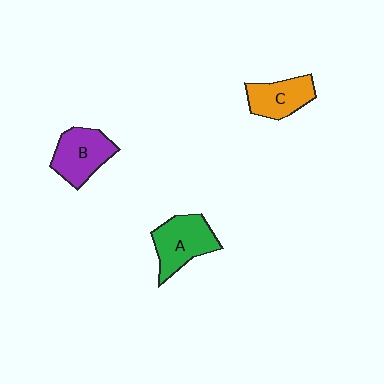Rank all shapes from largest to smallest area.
From largest to smallest: A (green), B (purple), C (orange).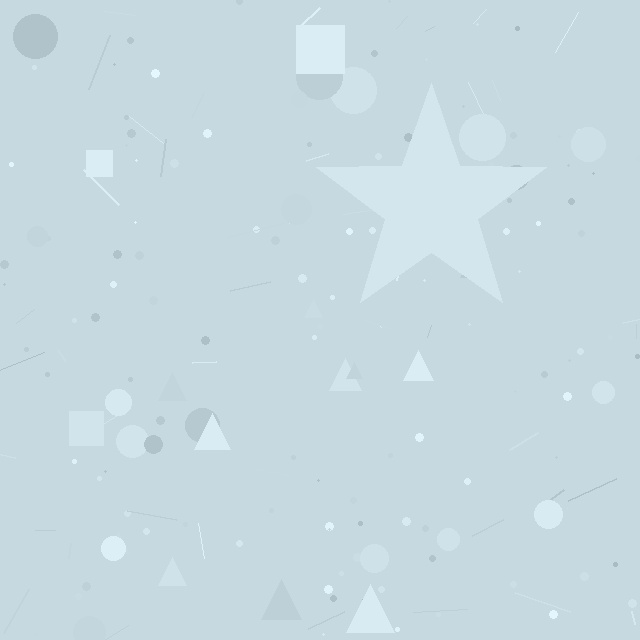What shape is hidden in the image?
A star is hidden in the image.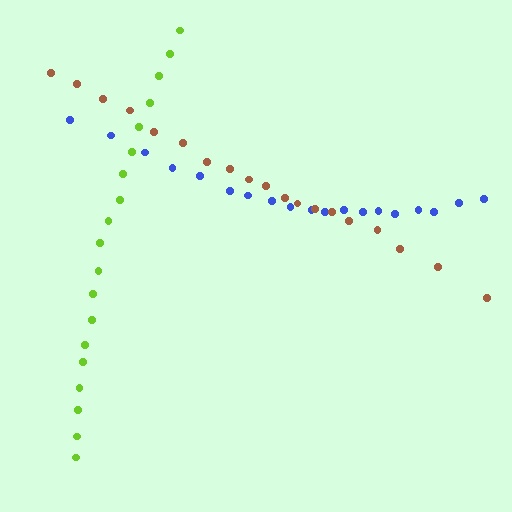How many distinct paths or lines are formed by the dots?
There are 3 distinct paths.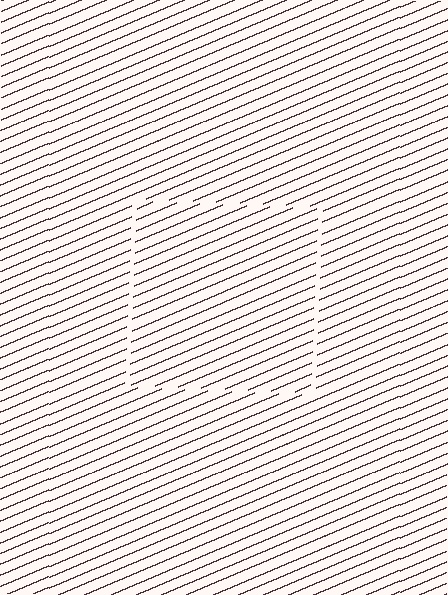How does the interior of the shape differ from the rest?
The interior of the shape contains the same grating, shifted by half a period — the contour is defined by the phase discontinuity where line-ends from the inner and outer gratings abut.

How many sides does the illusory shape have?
4 sides — the line-ends trace a square.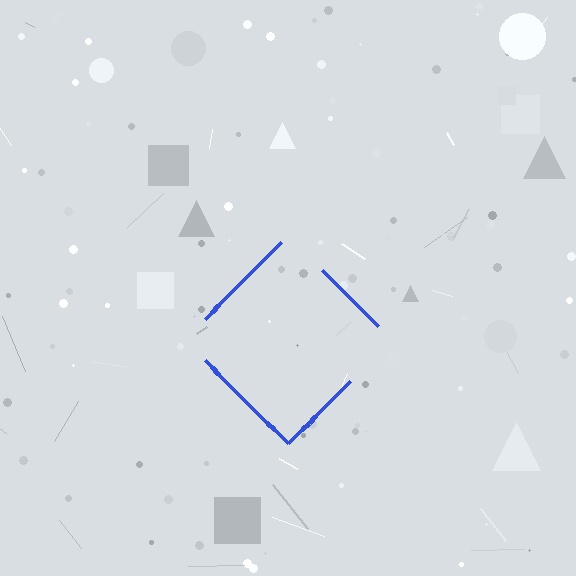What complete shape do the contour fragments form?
The contour fragments form a diamond.